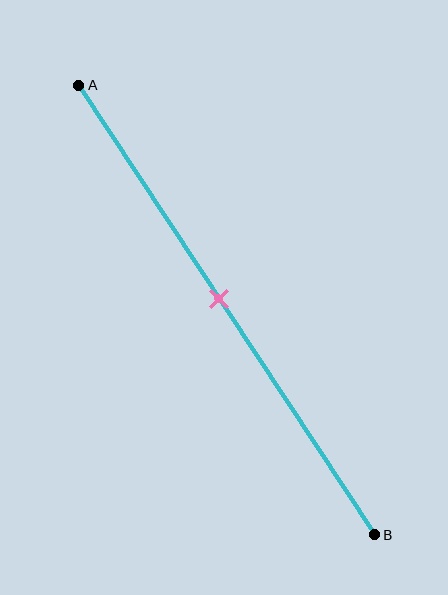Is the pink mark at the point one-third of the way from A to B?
No, the mark is at about 45% from A, not at the 33% one-third point.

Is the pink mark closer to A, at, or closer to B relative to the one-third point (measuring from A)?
The pink mark is closer to point B than the one-third point of segment AB.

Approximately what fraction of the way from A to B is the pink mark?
The pink mark is approximately 45% of the way from A to B.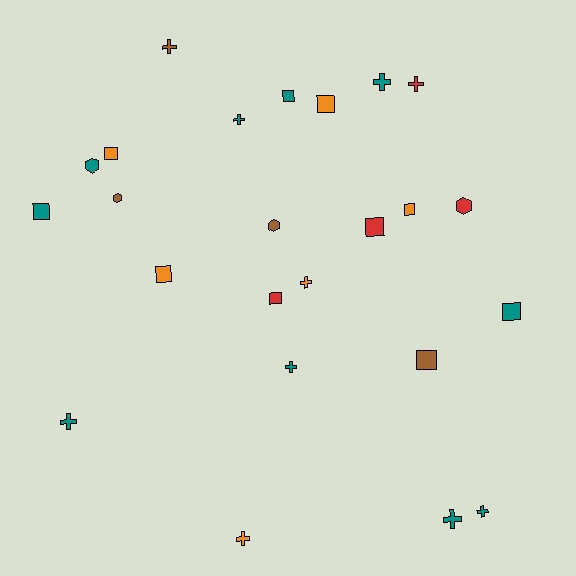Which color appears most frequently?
Teal, with 10 objects.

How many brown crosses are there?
There is 1 brown cross.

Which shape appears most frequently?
Square, with 10 objects.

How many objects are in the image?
There are 24 objects.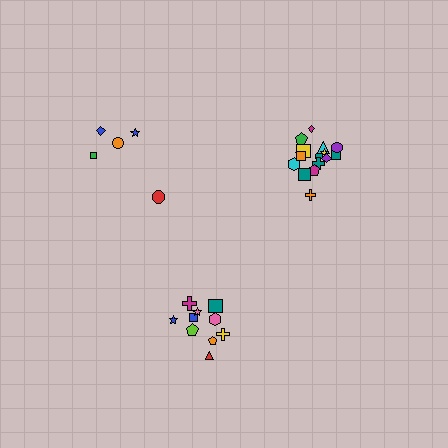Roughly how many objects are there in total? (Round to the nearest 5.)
Roughly 35 objects in total.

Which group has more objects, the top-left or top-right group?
The top-right group.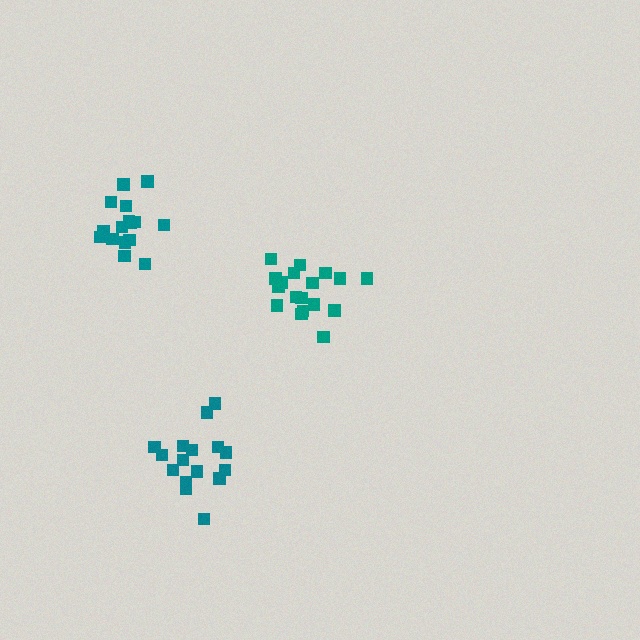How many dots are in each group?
Group 1: 16 dots, Group 2: 17 dots, Group 3: 18 dots (51 total).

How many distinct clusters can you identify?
There are 3 distinct clusters.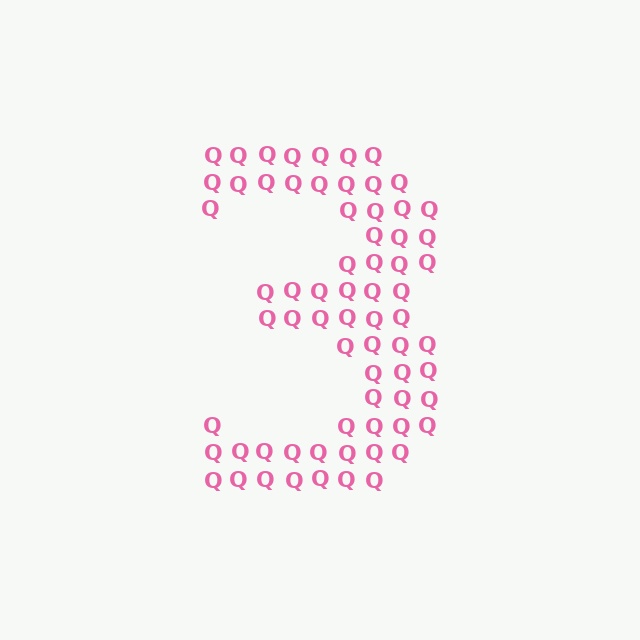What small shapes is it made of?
It is made of small letter Q's.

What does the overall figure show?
The overall figure shows the digit 3.